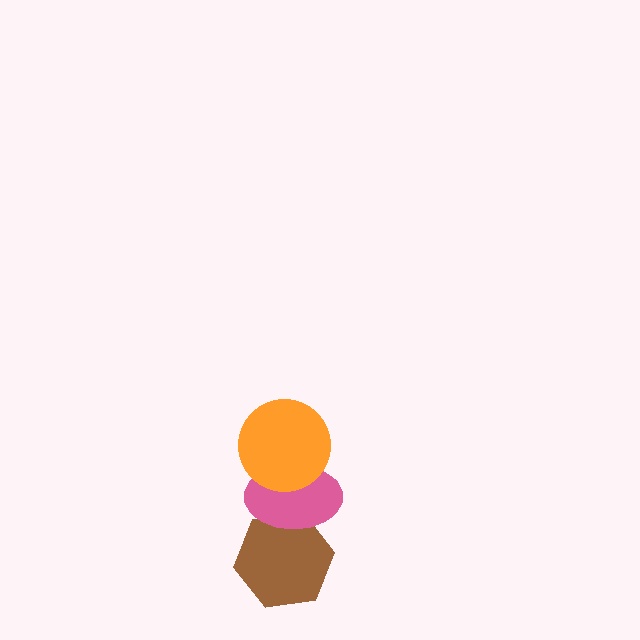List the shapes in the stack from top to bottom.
From top to bottom: the orange circle, the pink ellipse, the brown hexagon.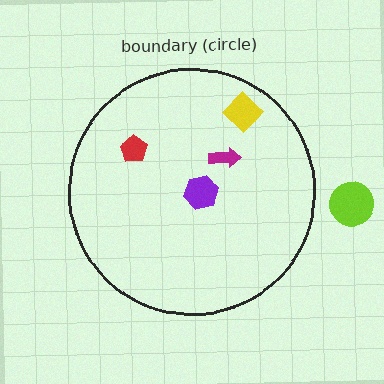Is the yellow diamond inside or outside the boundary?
Inside.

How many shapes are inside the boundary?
4 inside, 1 outside.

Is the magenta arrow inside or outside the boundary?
Inside.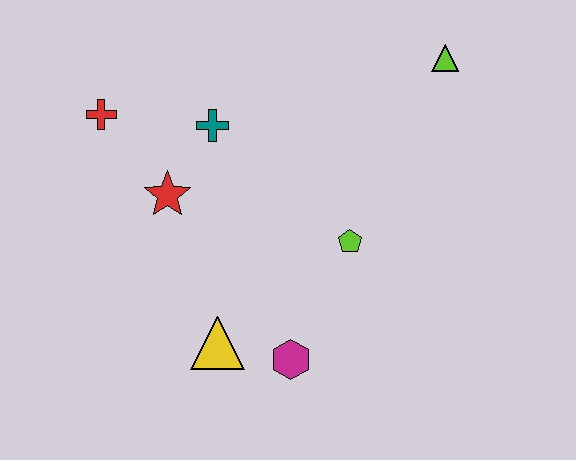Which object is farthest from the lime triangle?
The yellow triangle is farthest from the lime triangle.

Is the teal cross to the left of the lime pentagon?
Yes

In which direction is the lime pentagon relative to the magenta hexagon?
The lime pentagon is above the magenta hexagon.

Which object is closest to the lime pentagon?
The magenta hexagon is closest to the lime pentagon.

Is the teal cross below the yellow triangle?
No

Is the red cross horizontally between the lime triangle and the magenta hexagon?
No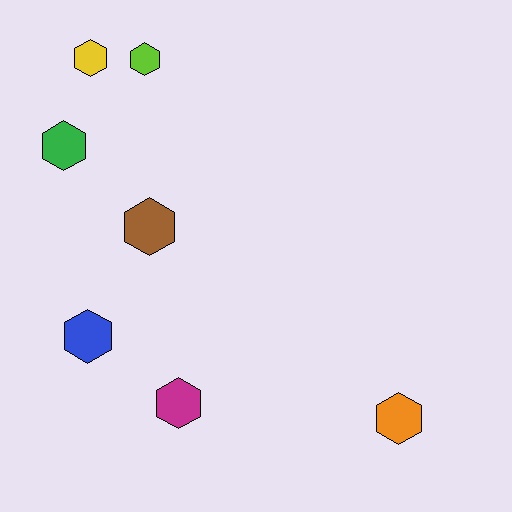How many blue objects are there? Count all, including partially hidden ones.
There is 1 blue object.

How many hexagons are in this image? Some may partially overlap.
There are 7 hexagons.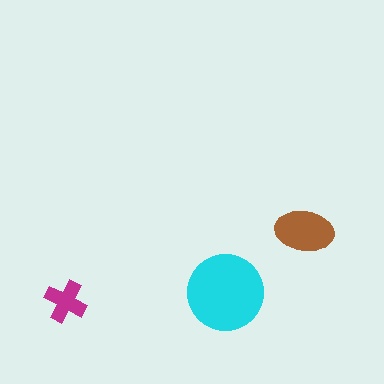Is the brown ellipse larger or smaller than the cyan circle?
Smaller.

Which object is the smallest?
The magenta cross.